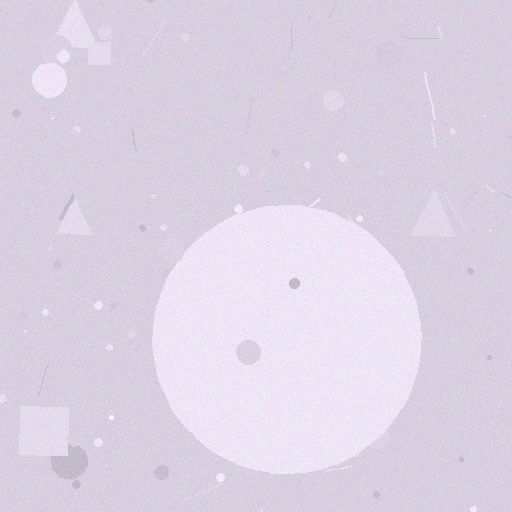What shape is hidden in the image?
A circle is hidden in the image.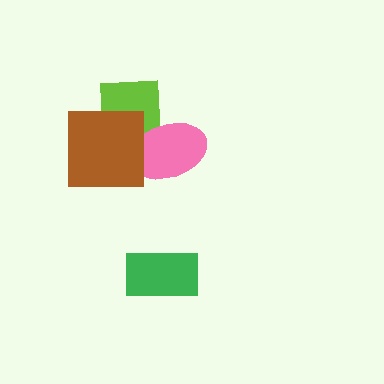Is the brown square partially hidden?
No, no other shape covers it.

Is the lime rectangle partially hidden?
Yes, it is partially covered by another shape.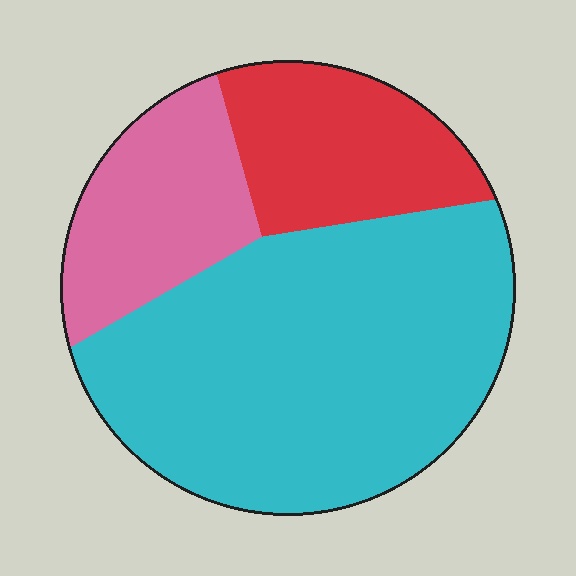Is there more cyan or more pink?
Cyan.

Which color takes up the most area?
Cyan, at roughly 60%.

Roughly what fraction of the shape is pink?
Pink takes up about one fifth (1/5) of the shape.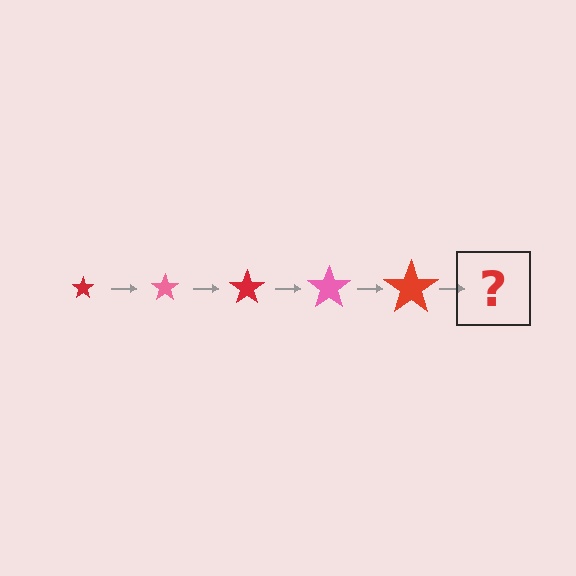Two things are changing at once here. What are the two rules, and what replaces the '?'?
The two rules are that the star grows larger each step and the color cycles through red and pink. The '?' should be a pink star, larger than the previous one.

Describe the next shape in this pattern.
It should be a pink star, larger than the previous one.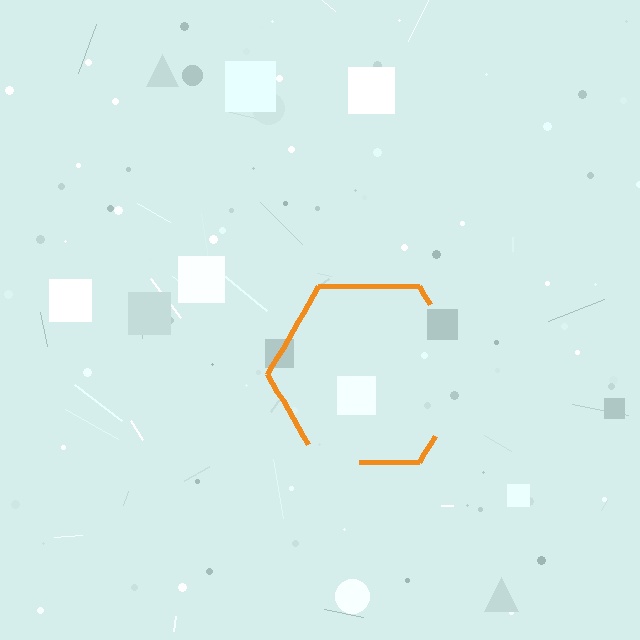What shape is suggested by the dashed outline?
The dashed outline suggests a hexagon.